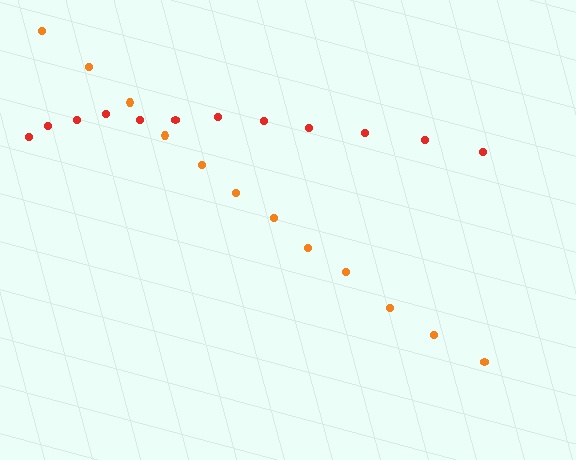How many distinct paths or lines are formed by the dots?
There are 2 distinct paths.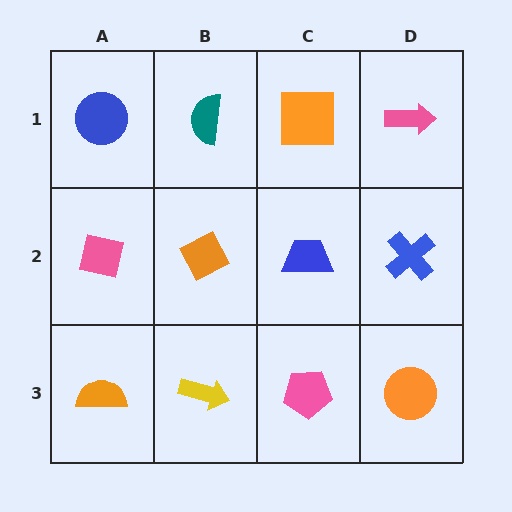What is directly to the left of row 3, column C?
A yellow arrow.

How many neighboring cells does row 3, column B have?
3.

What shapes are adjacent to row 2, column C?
An orange square (row 1, column C), a pink pentagon (row 3, column C), an orange diamond (row 2, column B), a blue cross (row 2, column D).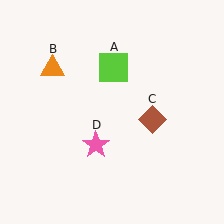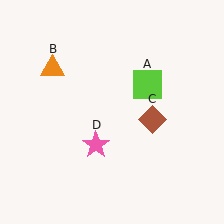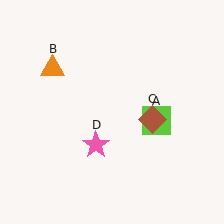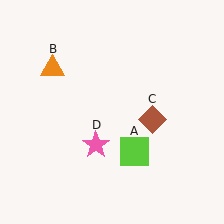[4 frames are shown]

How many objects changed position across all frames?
1 object changed position: lime square (object A).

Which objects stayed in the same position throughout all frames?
Orange triangle (object B) and brown diamond (object C) and pink star (object D) remained stationary.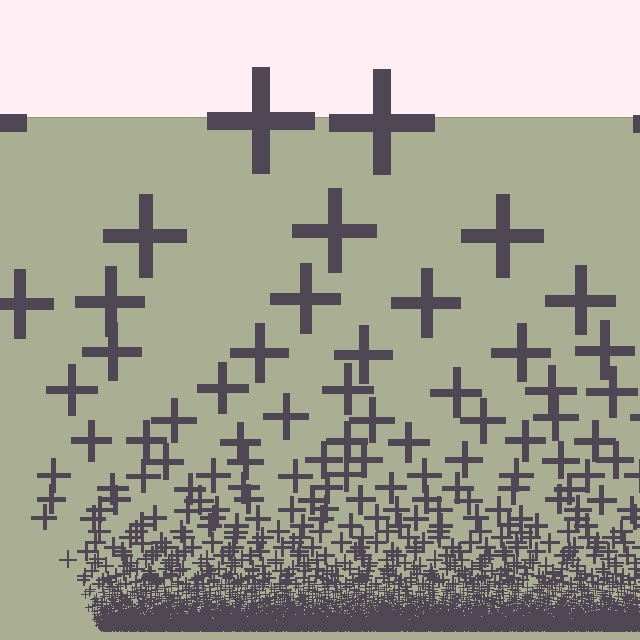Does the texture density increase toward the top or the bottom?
Density increases toward the bottom.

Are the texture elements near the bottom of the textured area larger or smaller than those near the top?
Smaller. The gradient is inverted — elements near the bottom are smaller and denser.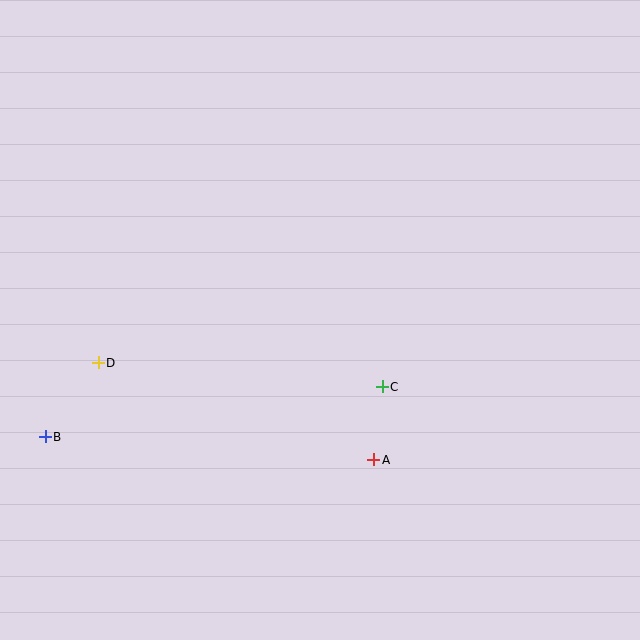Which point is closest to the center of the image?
Point C at (382, 387) is closest to the center.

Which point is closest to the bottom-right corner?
Point A is closest to the bottom-right corner.